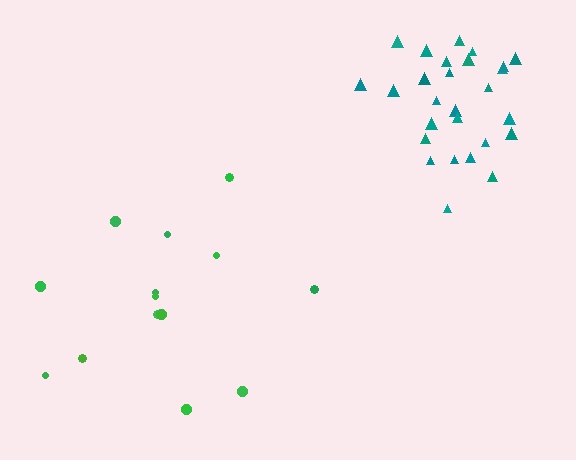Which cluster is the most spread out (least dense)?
Green.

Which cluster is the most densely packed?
Teal.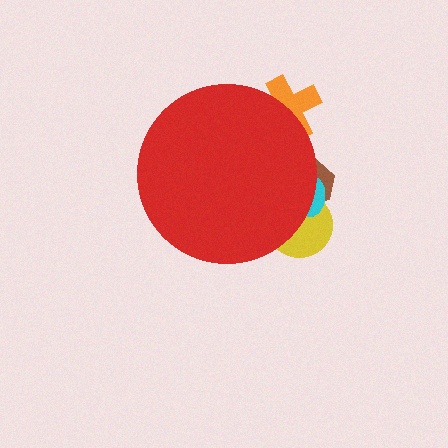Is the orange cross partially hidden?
Yes, the orange cross is partially hidden behind the red circle.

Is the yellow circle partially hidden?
Yes, the yellow circle is partially hidden behind the red circle.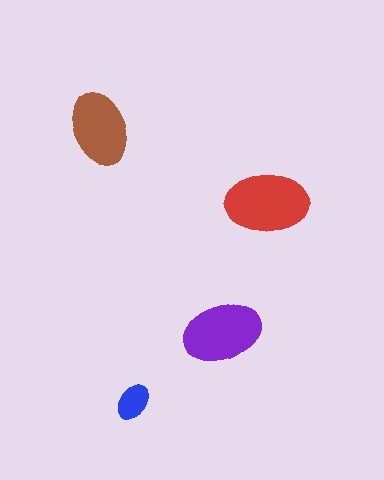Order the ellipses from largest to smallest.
the red one, the purple one, the brown one, the blue one.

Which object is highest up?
The brown ellipse is topmost.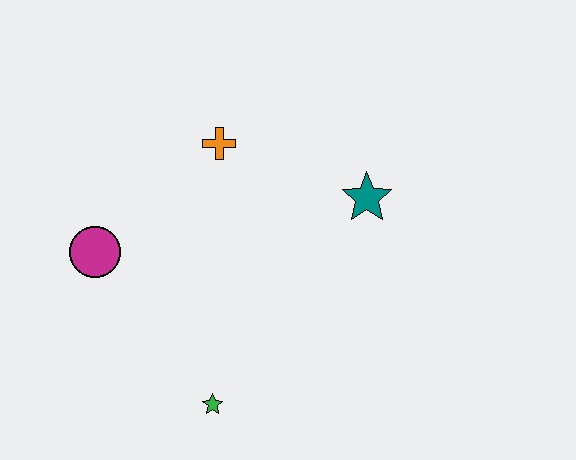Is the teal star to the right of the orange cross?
Yes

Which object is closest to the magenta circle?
The orange cross is closest to the magenta circle.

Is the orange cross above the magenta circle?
Yes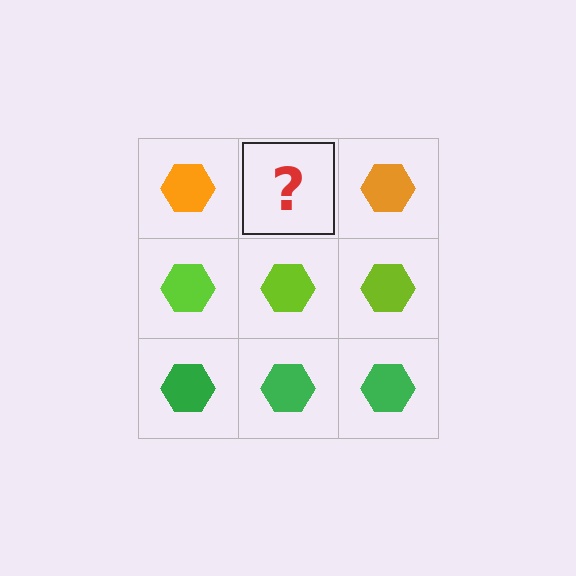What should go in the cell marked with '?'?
The missing cell should contain an orange hexagon.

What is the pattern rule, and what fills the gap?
The rule is that each row has a consistent color. The gap should be filled with an orange hexagon.